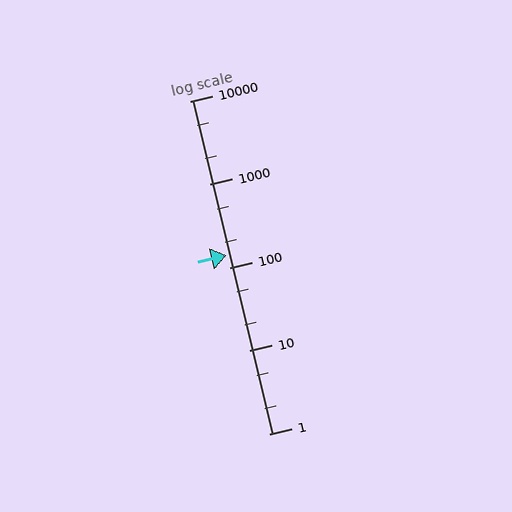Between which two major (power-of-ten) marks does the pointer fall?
The pointer is between 100 and 1000.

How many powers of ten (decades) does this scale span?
The scale spans 4 decades, from 1 to 10000.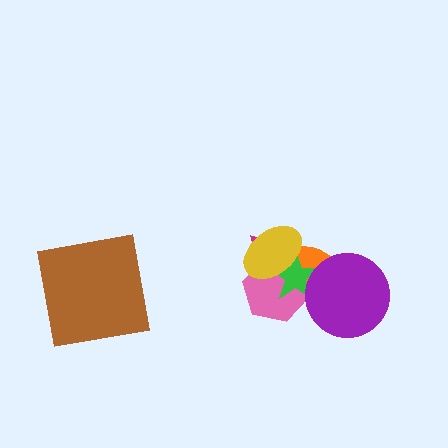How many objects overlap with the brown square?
0 objects overlap with the brown square.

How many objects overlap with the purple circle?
3 objects overlap with the purple circle.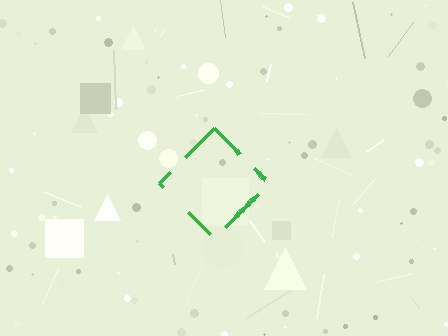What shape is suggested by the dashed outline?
The dashed outline suggests a diamond.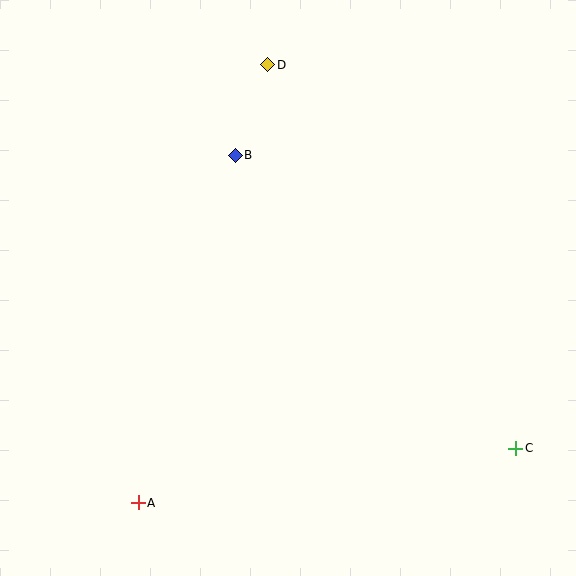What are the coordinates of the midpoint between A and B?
The midpoint between A and B is at (187, 329).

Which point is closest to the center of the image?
Point B at (235, 155) is closest to the center.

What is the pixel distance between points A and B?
The distance between A and B is 361 pixels.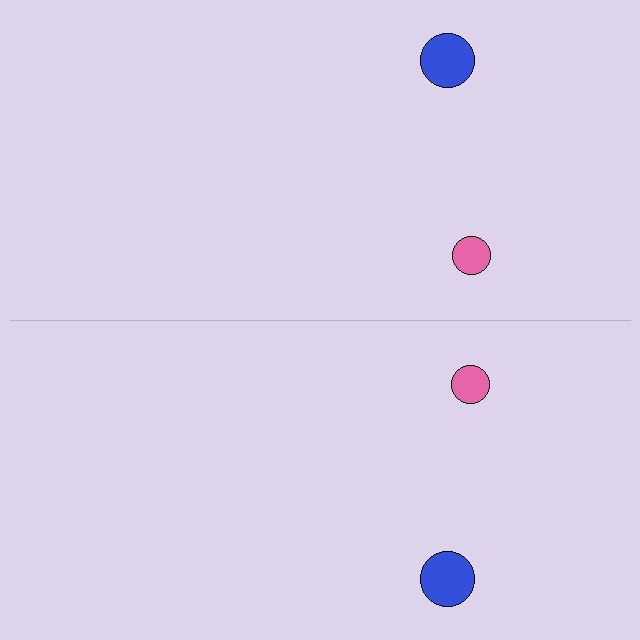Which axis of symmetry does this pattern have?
The pattern has a horizontal axis of symmetry running through the center of the image.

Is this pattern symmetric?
Yes, this pattern has bilateral (reflection) symmetry.